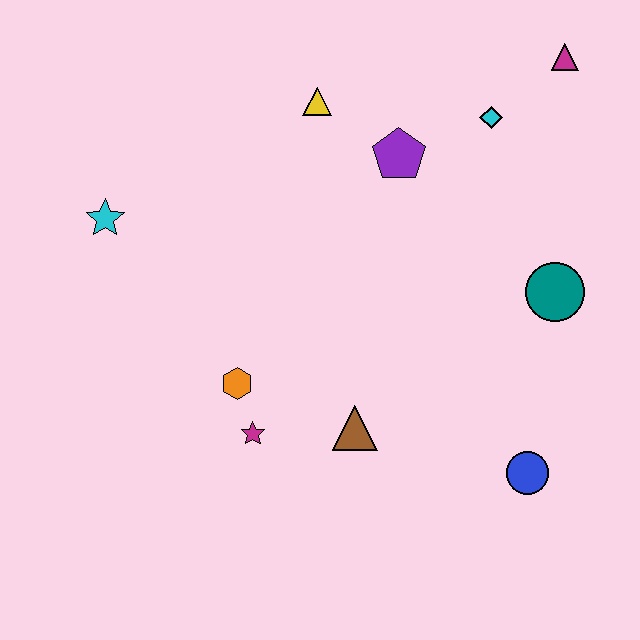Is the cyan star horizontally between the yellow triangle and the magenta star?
No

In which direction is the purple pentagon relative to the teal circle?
The purple pentagon is to the left of the teal circle.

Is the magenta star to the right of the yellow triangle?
No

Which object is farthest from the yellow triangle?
The blue circle is farthest from the yellow triangle.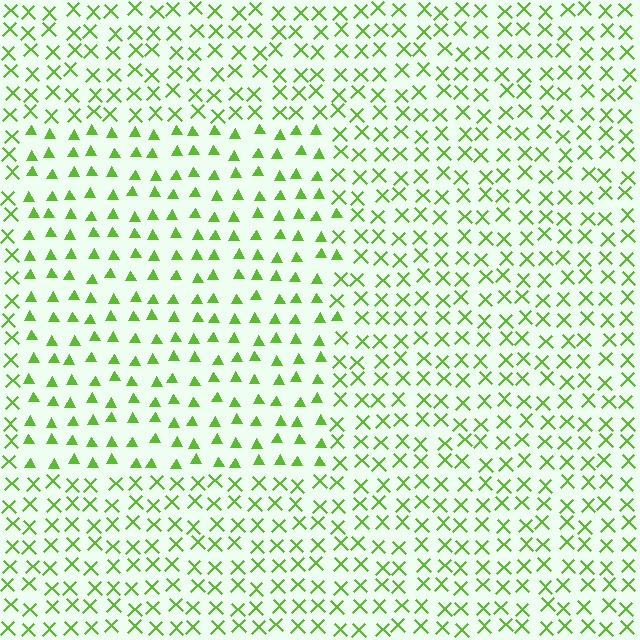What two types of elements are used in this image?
The image uses triangles inside the rectangle region and X marks outside it.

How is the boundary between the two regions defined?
The boundary is defined by a change in element shape: triangles inside vs. X marks outside. All elements share the same color and spacing.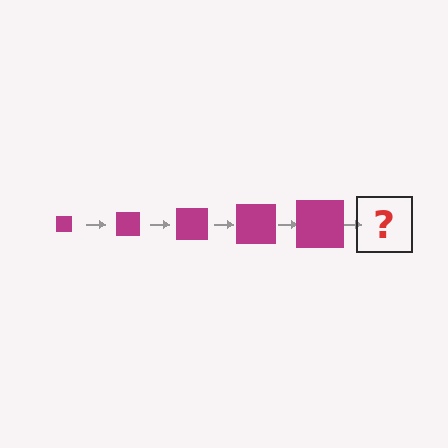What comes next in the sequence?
The next element should be a magenta square, larger than the previous one.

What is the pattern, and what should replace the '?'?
The pattern is that the square gets progressively larger each step. The '?' should be a magenta square, larger than the previous one.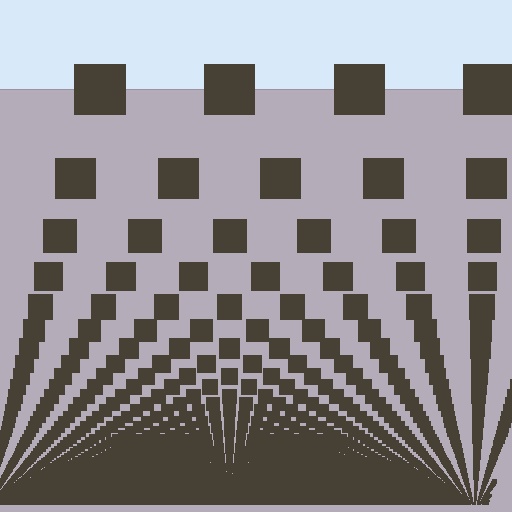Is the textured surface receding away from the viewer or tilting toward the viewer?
The surface appears to tilt toward the viewer. Texture elements get larger and sparser toward the top.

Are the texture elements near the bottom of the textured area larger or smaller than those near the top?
Smaller. The gradient is inverted — elements near the bottom are smaller and denser.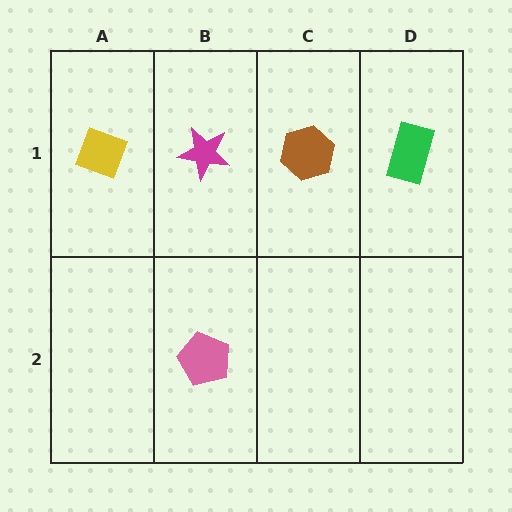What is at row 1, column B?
A magenta star.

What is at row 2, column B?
A pink pentagon.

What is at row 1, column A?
A yellow diamond.